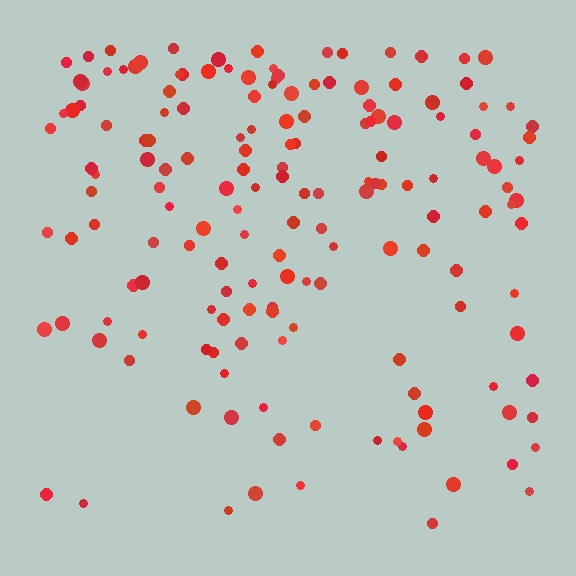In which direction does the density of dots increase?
From bottom to top, with the top side densest.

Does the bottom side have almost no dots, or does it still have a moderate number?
Still a moderate number, just noticeably fewer than the top.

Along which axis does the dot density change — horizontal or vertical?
Vertical.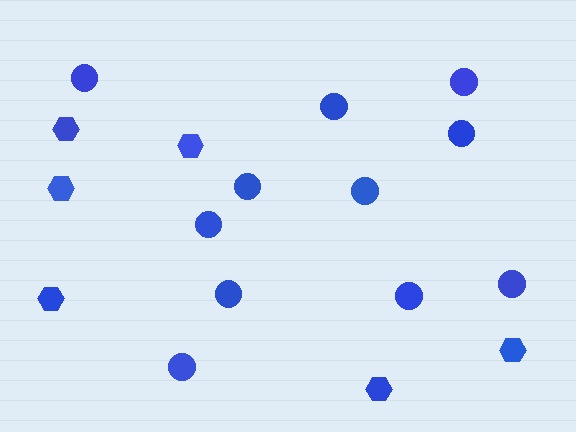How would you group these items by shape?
There are 2 groups: one group of circles (11) and one group of hexagons (6).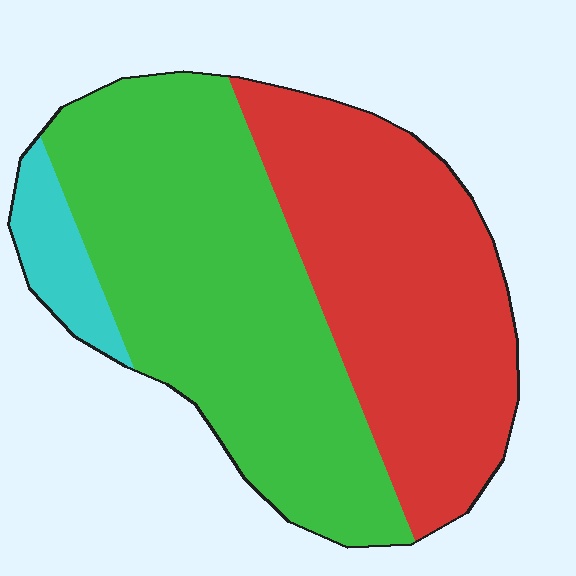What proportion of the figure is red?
Red takes up about two fifths (2/5) of the figure.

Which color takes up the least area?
Cyan, at roughly 5%.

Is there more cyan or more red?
Red.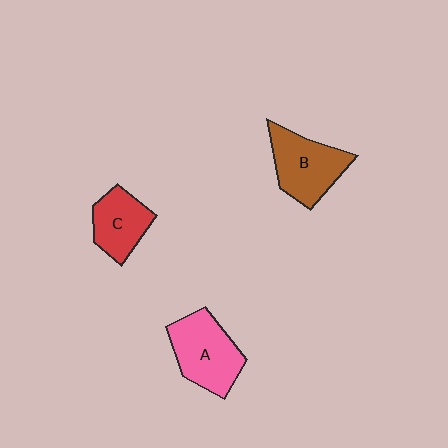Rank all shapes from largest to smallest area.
From largest to smallest: A (pink), B (brown), C (red).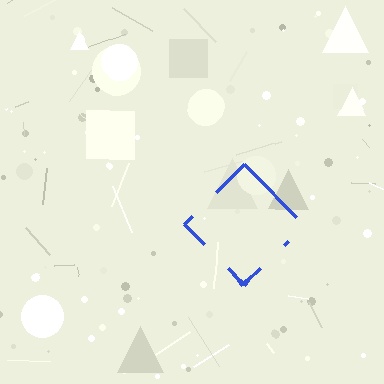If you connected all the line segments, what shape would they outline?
They would outline a diamond.